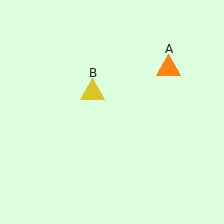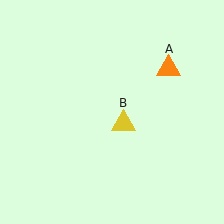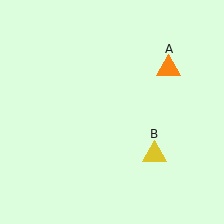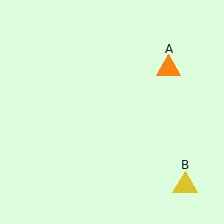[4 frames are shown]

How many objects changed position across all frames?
1 object changed position: yellow triangle (object B).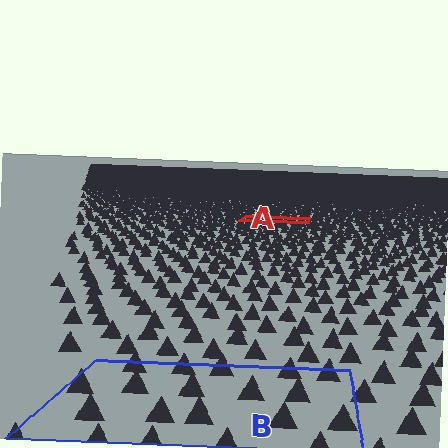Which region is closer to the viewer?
Region B is closer. The texture elements there are larger and more spread out.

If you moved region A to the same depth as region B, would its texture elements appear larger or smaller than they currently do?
They would appear larger. At a closer depth, the same texture elements are projected at a bigger on-screen size.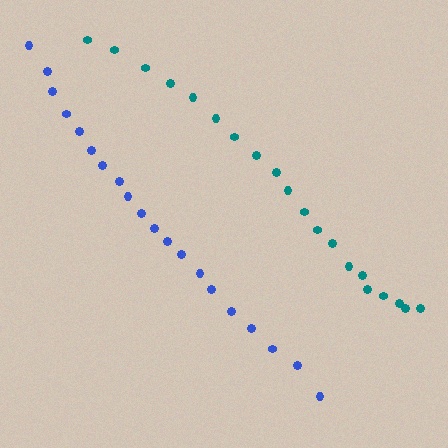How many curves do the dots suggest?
There are 2 distinct paths.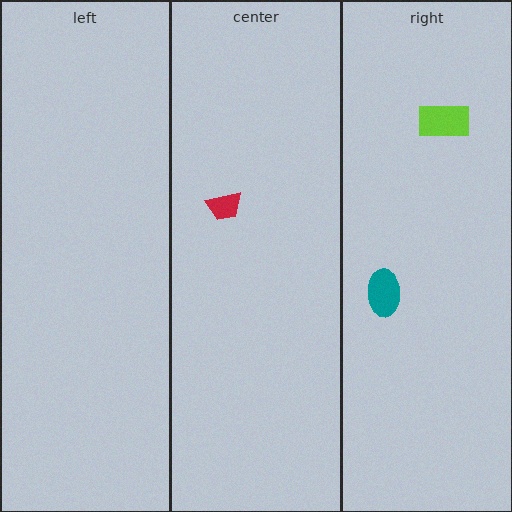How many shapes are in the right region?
2.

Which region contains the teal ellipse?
The right region.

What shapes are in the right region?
The teal ellipse, the lime rectangle.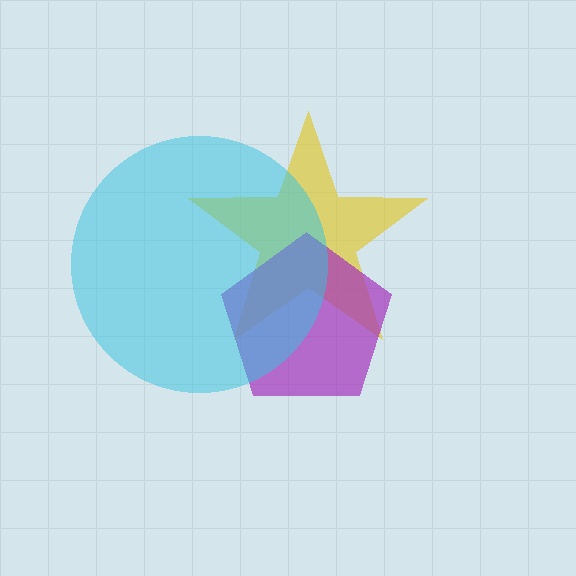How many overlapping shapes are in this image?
There are 3 overlapping shapes in the image.